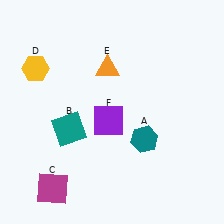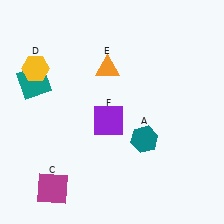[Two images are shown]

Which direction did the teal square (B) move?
The teal square (B) moved up.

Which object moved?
The teal square (B) moved up.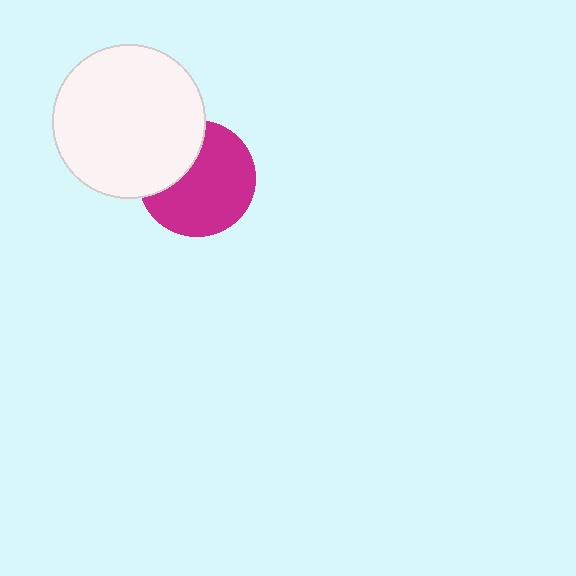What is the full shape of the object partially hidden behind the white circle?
The partially hidden object is a magenta circle.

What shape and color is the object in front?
The object in front is a white circle.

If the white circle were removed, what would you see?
You would see the complete magenta circle.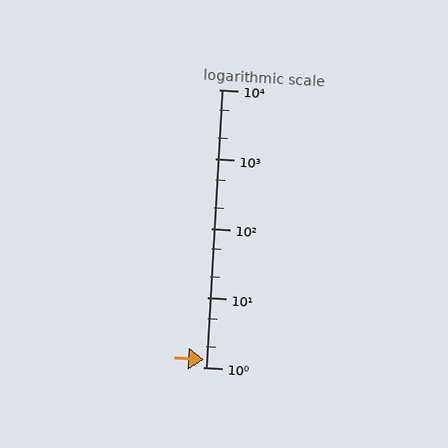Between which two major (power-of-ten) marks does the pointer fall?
The pointer is between 1 and 10.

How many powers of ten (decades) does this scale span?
The scale spans 4 decades, from 1 to 10000.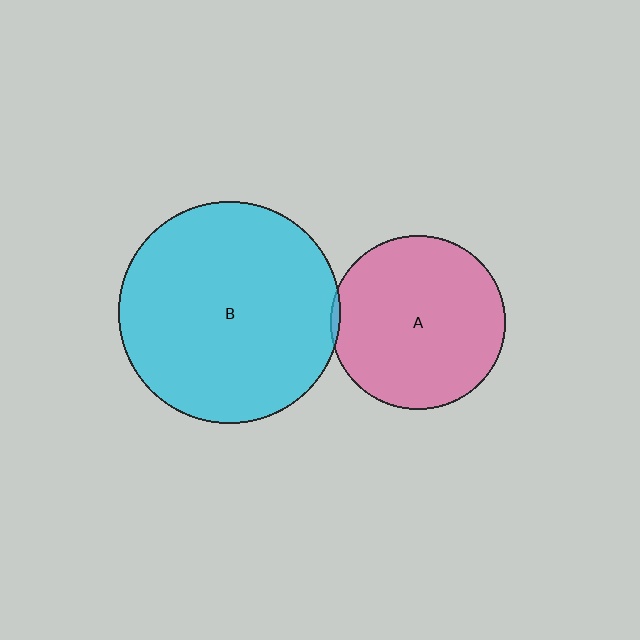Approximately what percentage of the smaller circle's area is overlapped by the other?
Approximately 5%.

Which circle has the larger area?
Circle B (cyan).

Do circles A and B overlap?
Yes.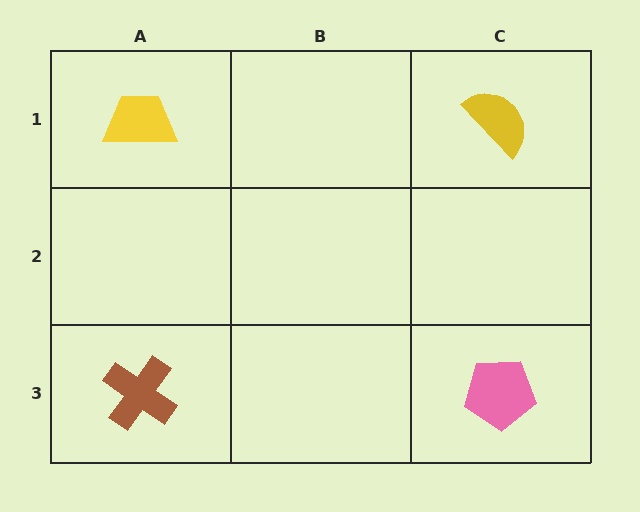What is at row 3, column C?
A pink pentagon.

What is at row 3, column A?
A brown cross.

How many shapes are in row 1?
2 shapes.